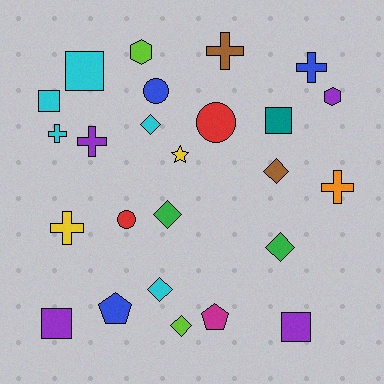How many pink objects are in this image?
There are no pink objects.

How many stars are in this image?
There is 1 star.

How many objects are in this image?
There are 25 objects.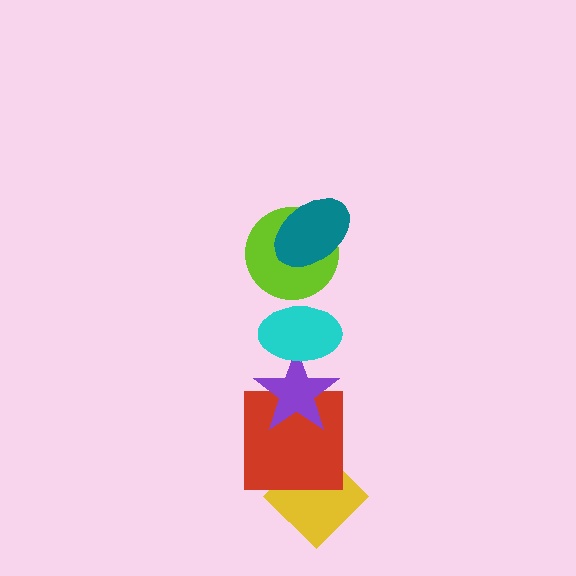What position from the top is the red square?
The red square is 5th from the top.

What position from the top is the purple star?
The purple star is 4th from the top.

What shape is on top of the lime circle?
The teal ellipse is on top of the lime circle.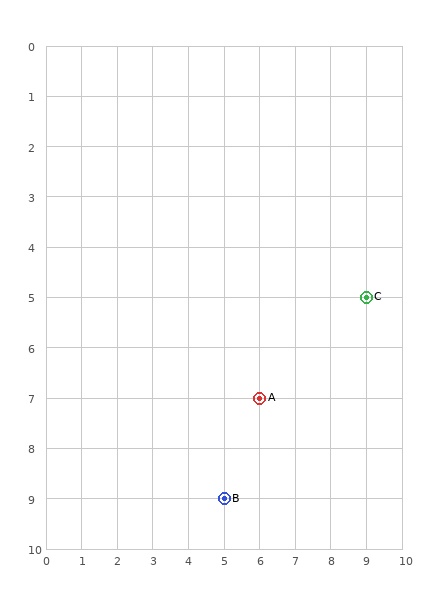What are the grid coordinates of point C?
Point C is at grid coordinates (9, 5).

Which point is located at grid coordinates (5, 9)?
Point B is at (5, 9).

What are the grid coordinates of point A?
Point A is at grid coordinates (6, 7).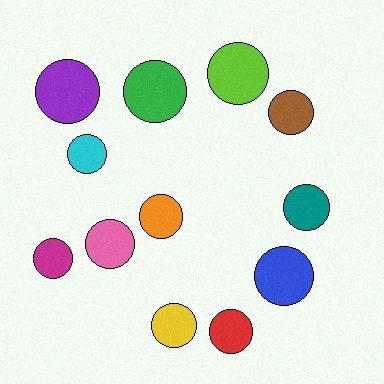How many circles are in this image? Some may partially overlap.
There are 12 circles.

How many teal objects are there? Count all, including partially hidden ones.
There is 1 teal object.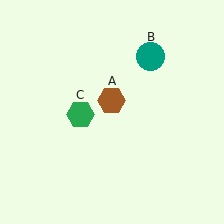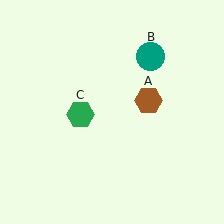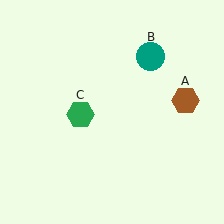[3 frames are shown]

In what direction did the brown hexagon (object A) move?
The brown hexagon (object A) moved right.